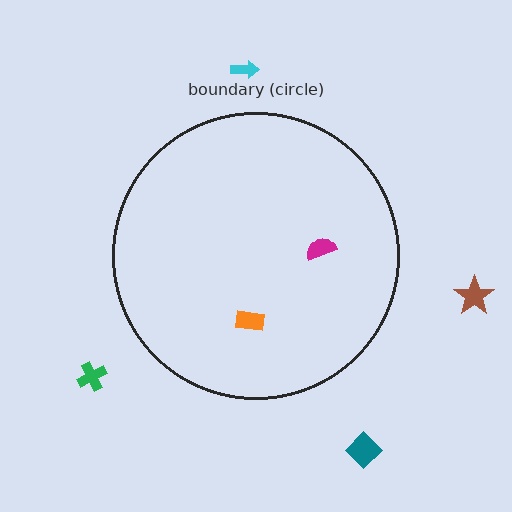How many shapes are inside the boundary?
2 inside, 4 outside.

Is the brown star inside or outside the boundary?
Outside.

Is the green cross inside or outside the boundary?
Outside.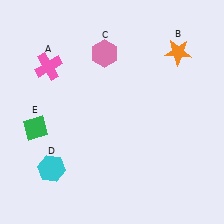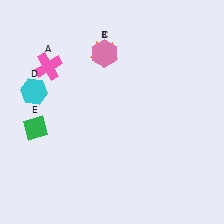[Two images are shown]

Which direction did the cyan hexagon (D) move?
The cyan hexagon (D) moved up.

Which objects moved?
The objects that moved are: the orange star (B), the cyan hexagon (D).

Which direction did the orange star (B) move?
The orange star (B) moved left.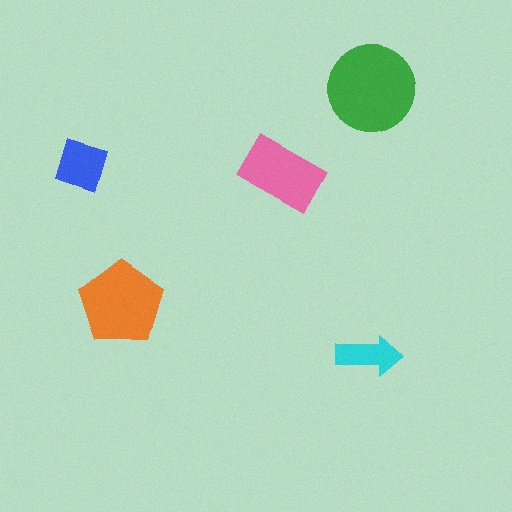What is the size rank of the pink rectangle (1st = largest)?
3rd.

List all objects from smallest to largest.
The cyan arrow, the blue diamond, the pink rectangle, the orange pentagon, the green circle.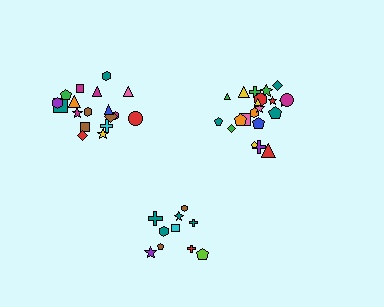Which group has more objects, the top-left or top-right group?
The top-right group.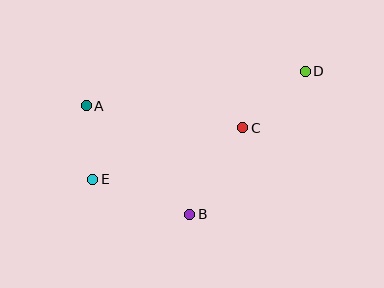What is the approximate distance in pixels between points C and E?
The distance between C and E is approximately 159 pixels.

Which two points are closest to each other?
Points A and E are closest to each other.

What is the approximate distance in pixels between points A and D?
The distance between A and D is approximately 222 pixels.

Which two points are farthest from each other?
Points D and E are farthest from each other.